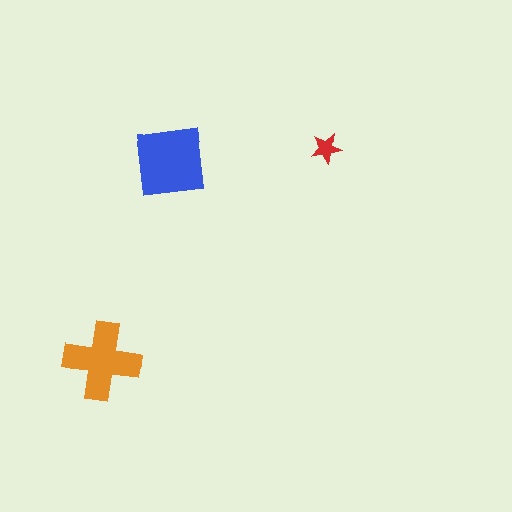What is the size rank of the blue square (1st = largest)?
1st.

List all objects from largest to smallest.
The blue square, the orange cross, the red star.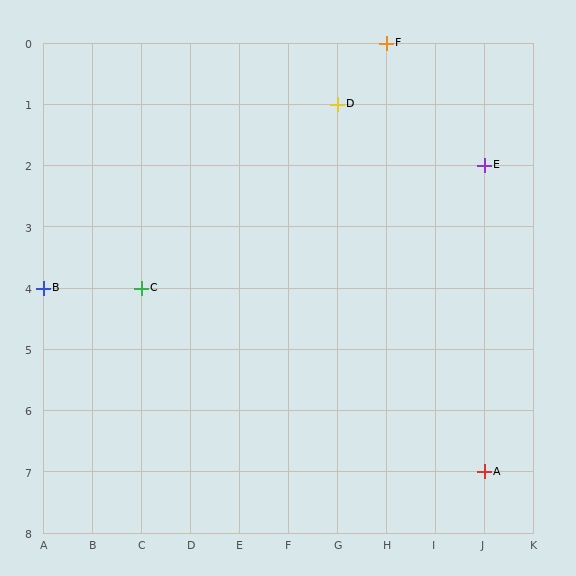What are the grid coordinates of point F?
Point F is at grid coordinates (H, 0).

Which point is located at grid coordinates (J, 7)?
Point A is at (J, 7).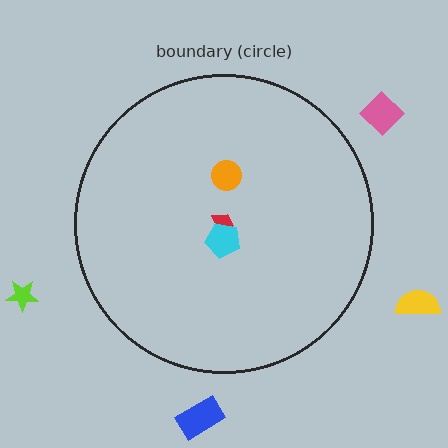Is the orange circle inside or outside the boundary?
Inside.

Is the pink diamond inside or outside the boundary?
Outside.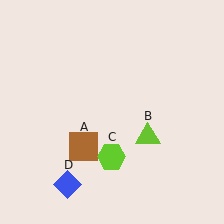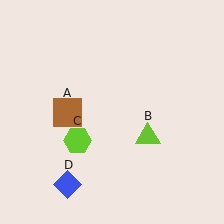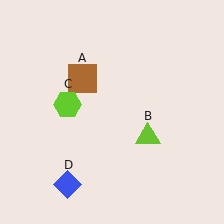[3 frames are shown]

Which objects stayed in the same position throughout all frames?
Lime triangle (object B) and blue diamond (object D) remained stationary.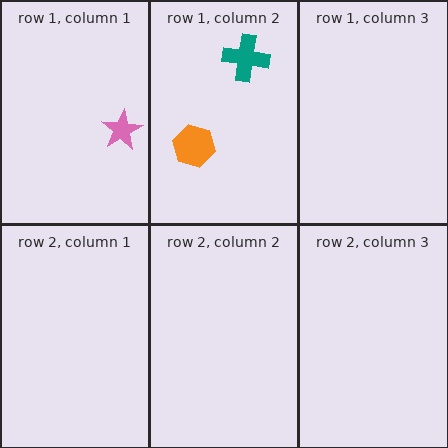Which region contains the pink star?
The row 1, column 1 region.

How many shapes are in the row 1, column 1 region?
1.